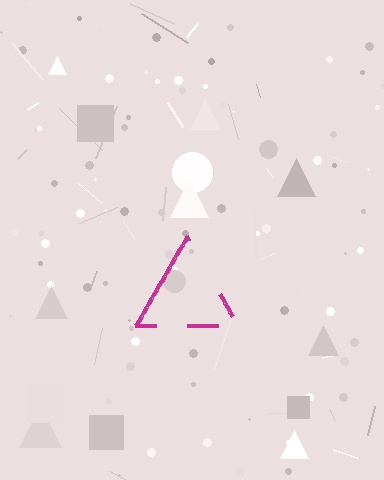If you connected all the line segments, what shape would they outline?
They would outline a triangle.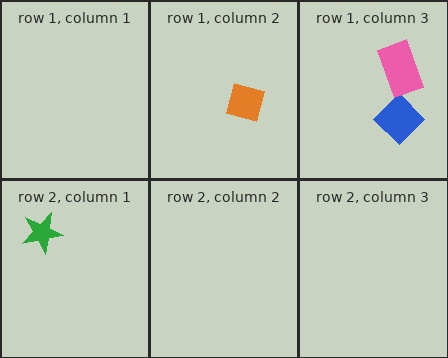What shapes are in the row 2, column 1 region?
The green star.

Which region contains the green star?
The row 2, column 1 region.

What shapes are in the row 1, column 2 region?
The orange square.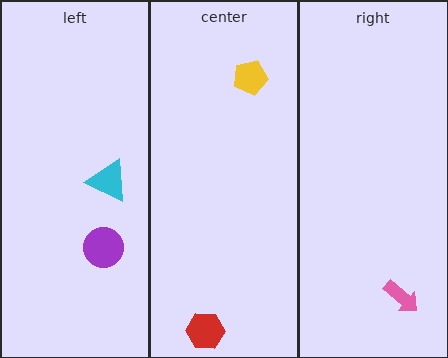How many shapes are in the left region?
2.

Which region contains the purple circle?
The left region.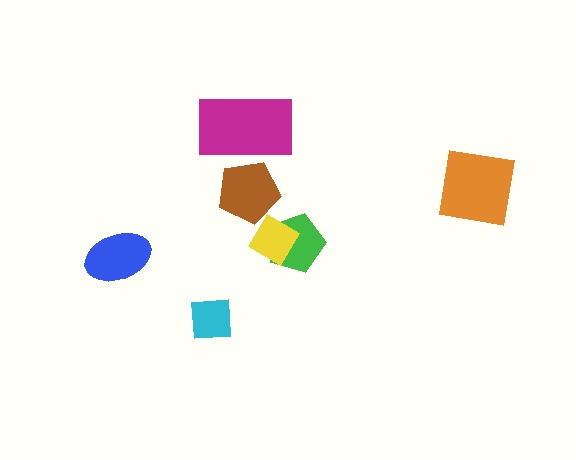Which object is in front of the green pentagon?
The yellow diamond is in front of the green pentagon.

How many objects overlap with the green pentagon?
1 object overlaps with the green pentagon.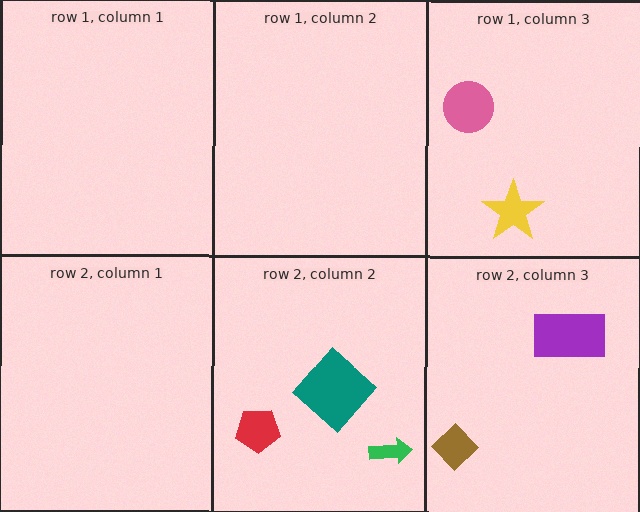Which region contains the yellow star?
The row 1, column 3 region.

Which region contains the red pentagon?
The row 2, column 2 region.